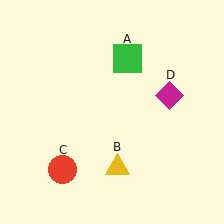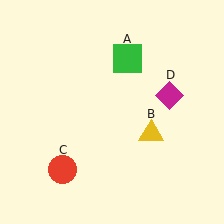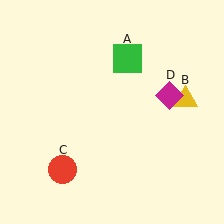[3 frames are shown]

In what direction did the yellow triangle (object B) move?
The yellow triangle (object B) moved up and to the right.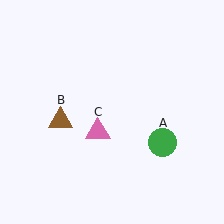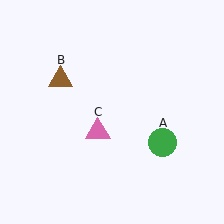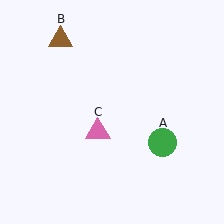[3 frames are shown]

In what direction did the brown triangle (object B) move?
The brown triangle (object B) moved up.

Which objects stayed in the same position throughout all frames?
Green circle (object A) and pink triangle (object C) remained stationary.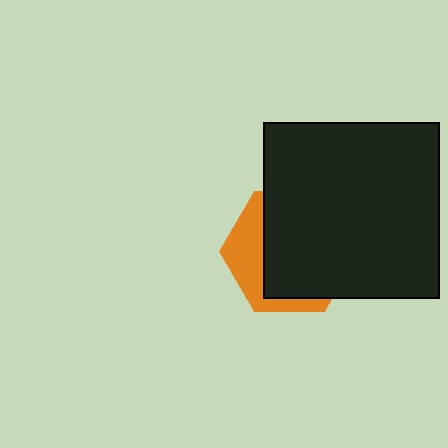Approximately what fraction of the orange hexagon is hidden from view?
Roughly 68% of the orange hexagon is hidden behind the black square.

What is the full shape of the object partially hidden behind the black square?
The partially hidden object is an orange hexagon.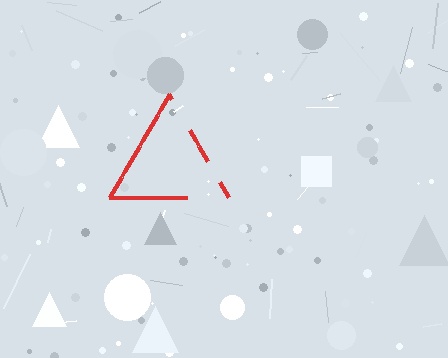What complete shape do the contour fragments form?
The contour fragments form a triangle.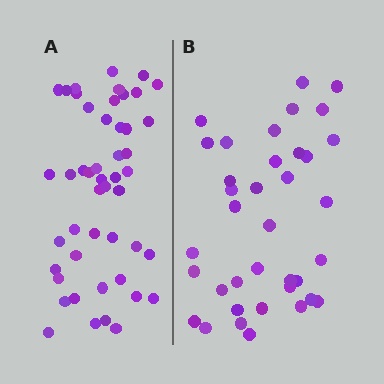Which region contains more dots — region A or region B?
Region A (the left region) has more dots.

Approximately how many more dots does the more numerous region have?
Region A has roughly 12 or so more dots than region B.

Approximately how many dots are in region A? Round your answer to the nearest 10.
About 50 dots. (The exact count is 48, which rounds to 50.)